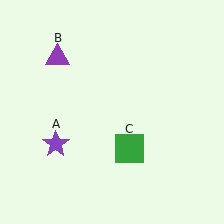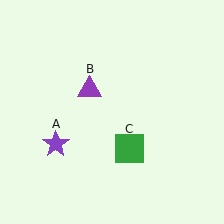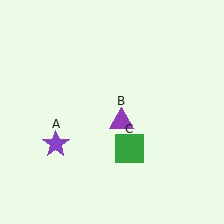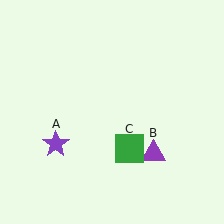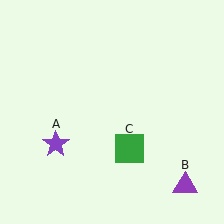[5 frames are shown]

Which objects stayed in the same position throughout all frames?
Purple star (object A) and green square (object C) remained stationary.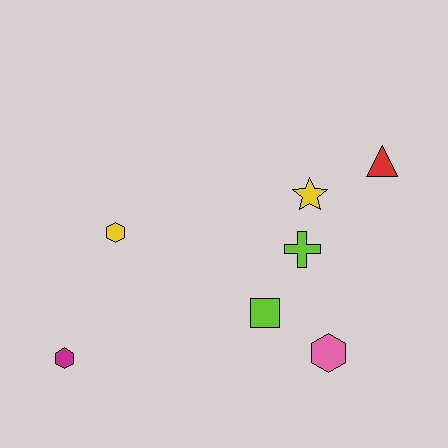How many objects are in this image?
There are 7 objects.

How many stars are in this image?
There is 1 star.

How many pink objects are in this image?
There is 1 pink object.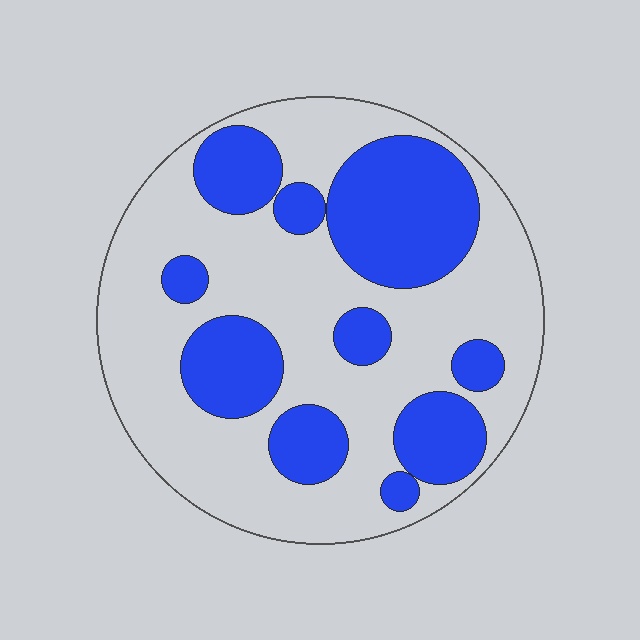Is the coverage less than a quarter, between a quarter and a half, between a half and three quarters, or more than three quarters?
Between a quarter and a half.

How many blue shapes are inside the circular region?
10.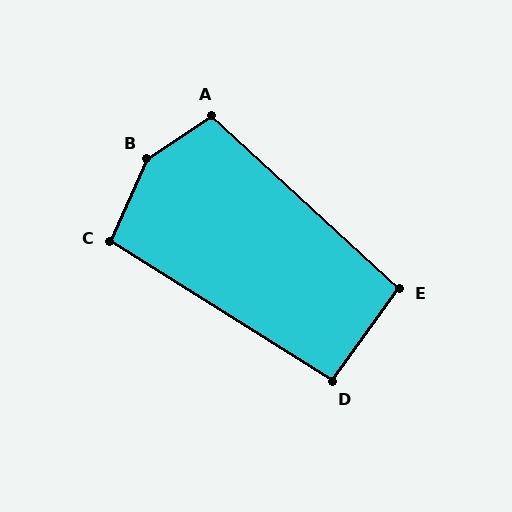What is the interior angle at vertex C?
Approximately 98 degrees (obtuse).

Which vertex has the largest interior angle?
B, at approximately 147 degrees.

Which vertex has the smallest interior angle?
D, at approximately 94 degrees.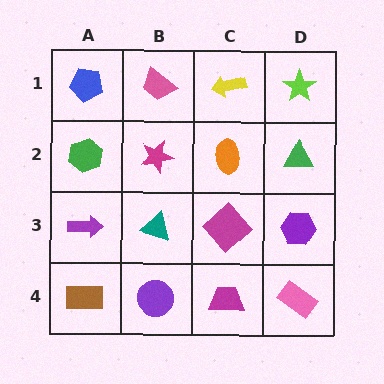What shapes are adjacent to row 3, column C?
An orange ellipse (row 2, column C), a magenta trapezoid (row 4, column C), a teal triangle (row 3, column B), a purple hexagon (row 3, column D).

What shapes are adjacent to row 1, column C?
An orange ellipse (row 2, column C), a pink trapezoid (row 1, column B), a lime star (row 1, column D).